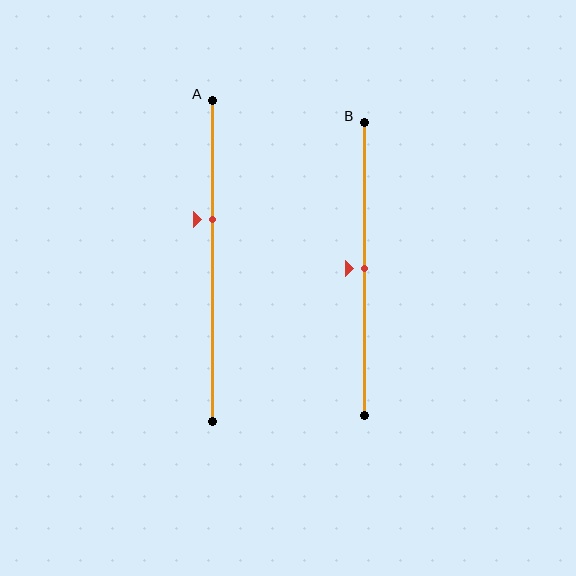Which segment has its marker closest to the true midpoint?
Segment B has its marker closest to the true midpoint.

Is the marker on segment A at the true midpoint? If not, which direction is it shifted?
No, the marker on segment A is shifted upward by about 13% of the segment length.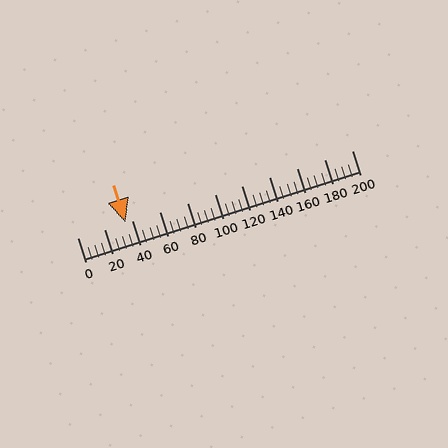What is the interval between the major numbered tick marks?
The major tick marks are spaced 20 units apart.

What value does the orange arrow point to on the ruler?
The orange arrow points to approximately 35.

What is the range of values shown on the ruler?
The ruler shows values from 0 to 200.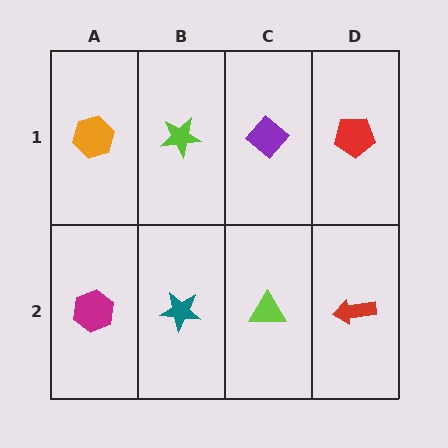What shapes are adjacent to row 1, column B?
A teal star (row 2, column B), an orange hexagon (row 1, column A), a purple diamond (row 1, column C).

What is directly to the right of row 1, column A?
A lime star.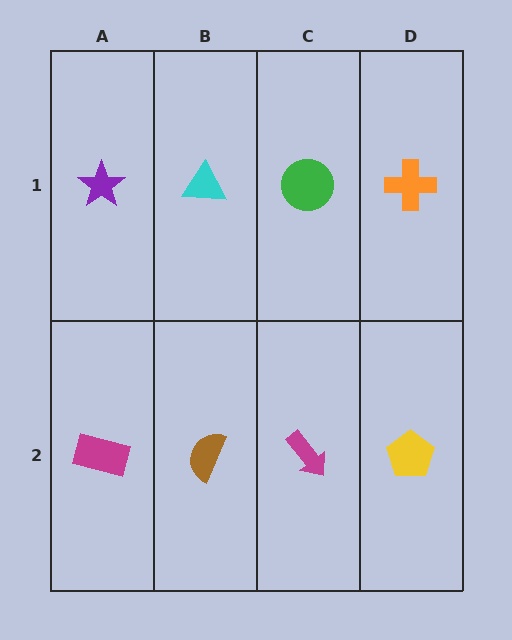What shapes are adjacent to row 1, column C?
A magenta arrow (row 2, column C), a cyan triangle (row 1, column B), an orange cross (row 1, column D).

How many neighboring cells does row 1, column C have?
3.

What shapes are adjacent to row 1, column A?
A magenta rectangle (row 2, column A), a cyan triangle (row 1, column B).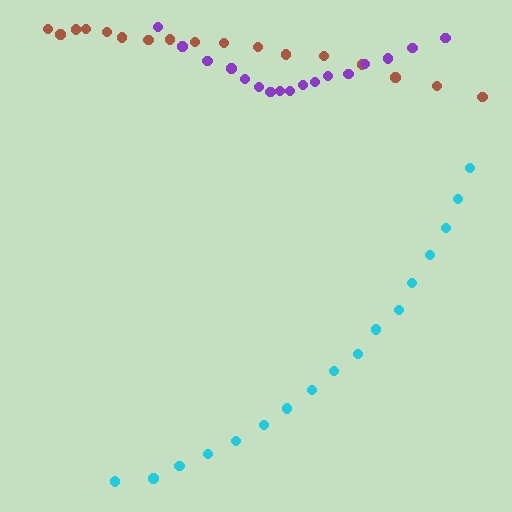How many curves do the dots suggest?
There are 3 distinct paths.